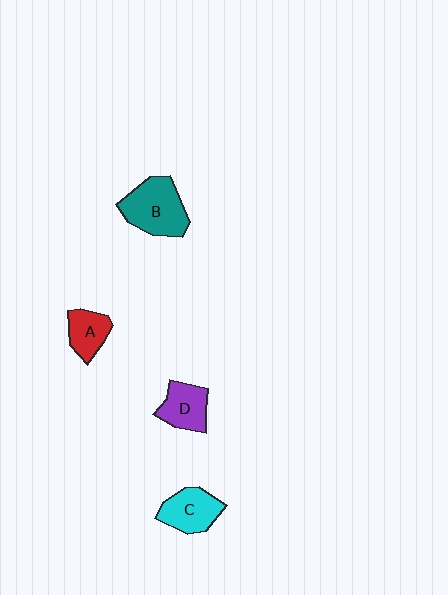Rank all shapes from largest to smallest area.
From largest to smallest: B (teal), C (cyan), D (purple), A (red).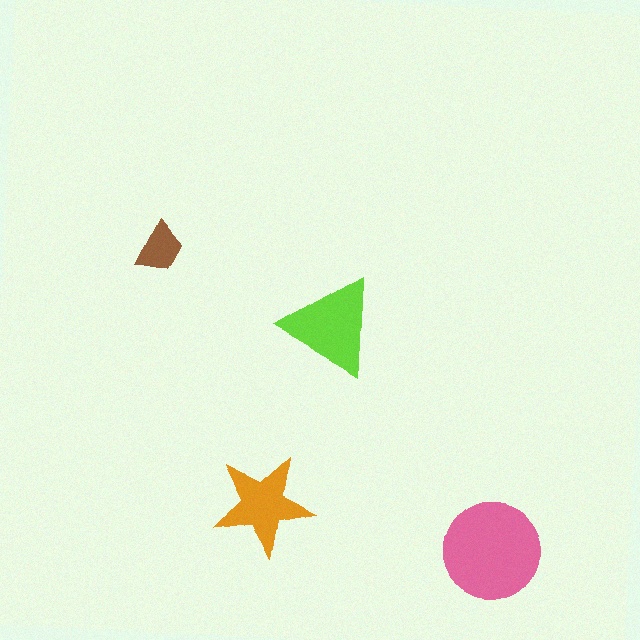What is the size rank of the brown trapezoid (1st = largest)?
4th.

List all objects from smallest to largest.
The brown trapezoid, the orange star, the lime triangle, the pink circle.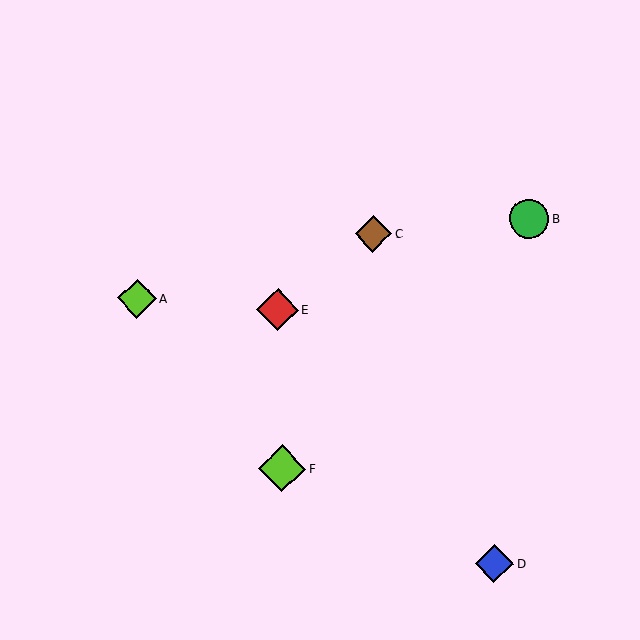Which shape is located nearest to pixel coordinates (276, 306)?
The red diamond (labeled E) at (278, 309) is nearest to that location.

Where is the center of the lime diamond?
The center of the lime diamond is at (137, 299).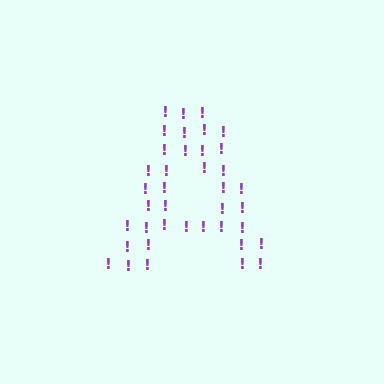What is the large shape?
The large shape is the letter A.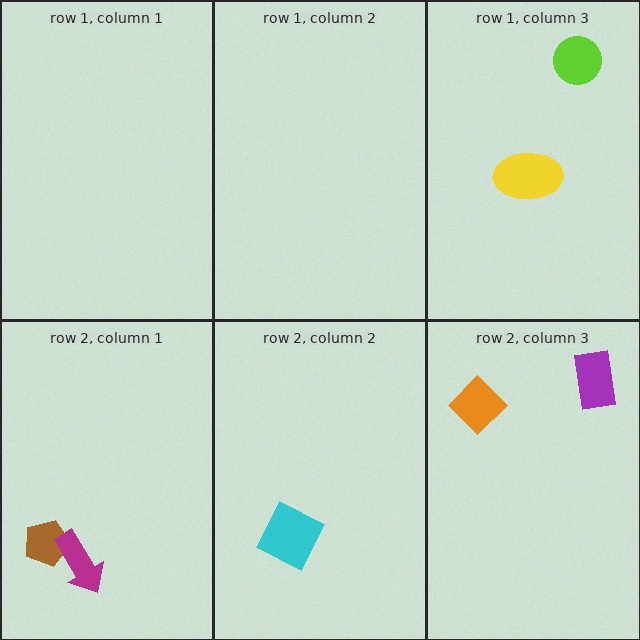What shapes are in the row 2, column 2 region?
The cyan square.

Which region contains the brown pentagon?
The row 2, column 1 region.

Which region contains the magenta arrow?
The row 2, column 1 region.